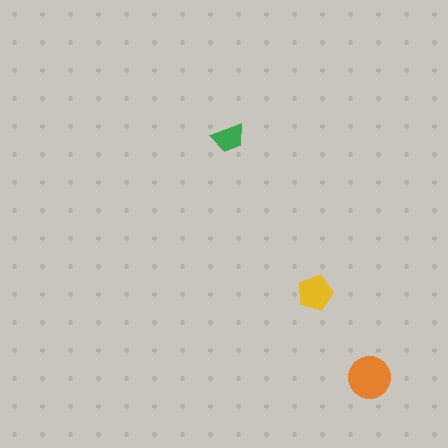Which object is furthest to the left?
The green trapezoid is leftmost.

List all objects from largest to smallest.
The orange circle, the yellow pentagon, the green trapezoid.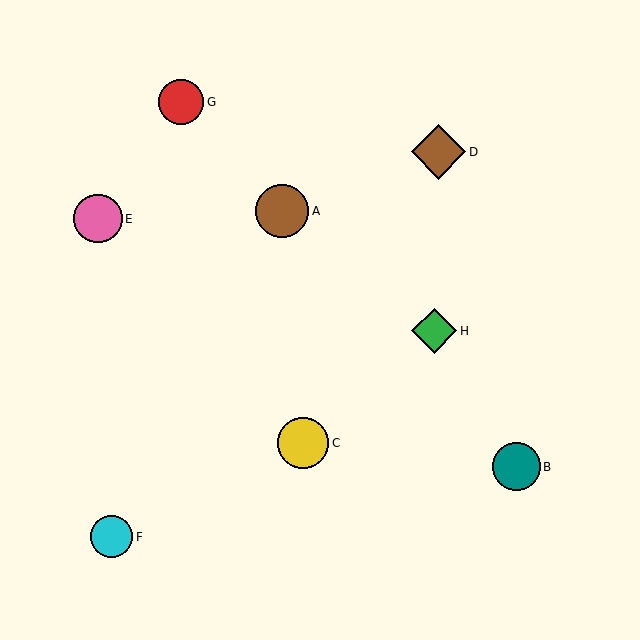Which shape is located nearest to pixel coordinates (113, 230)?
The pink circle (labeled E) at (98, 219) is nearest to that location.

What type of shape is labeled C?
Shape C is a yellow circle.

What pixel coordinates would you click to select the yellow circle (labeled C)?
Click at (303, 443) to select the yellow circle C.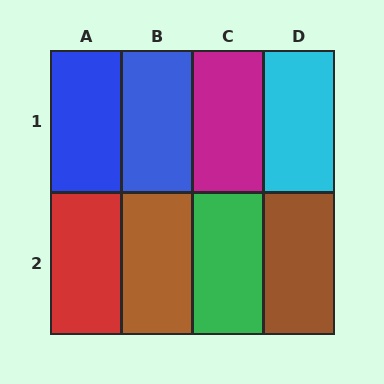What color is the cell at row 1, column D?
Cyan.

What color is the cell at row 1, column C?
Magenta.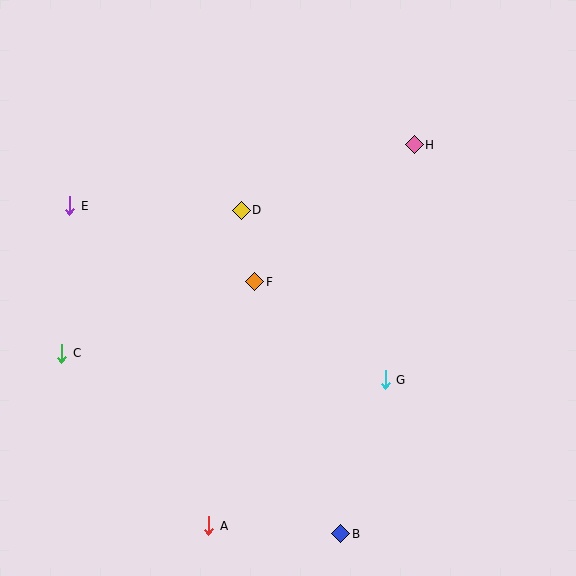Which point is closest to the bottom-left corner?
Point A is closest to the bottom-left corner.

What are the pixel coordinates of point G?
Point G is at (385, 380).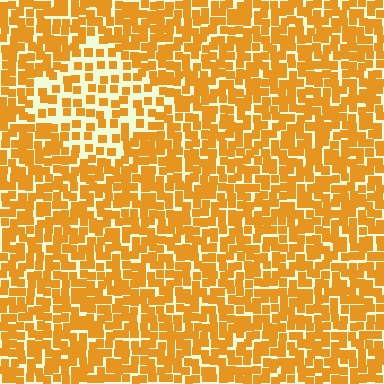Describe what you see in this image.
The image contains small orange elements arranged at two different densities. A diamond-shaped region is visible where the elements are less densely packed than the surrounding area.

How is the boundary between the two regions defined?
The boundary is defined by a change in element density (approximately 1.9x ratio). All elements are the same color, size, and shape.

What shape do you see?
I see a diamond.